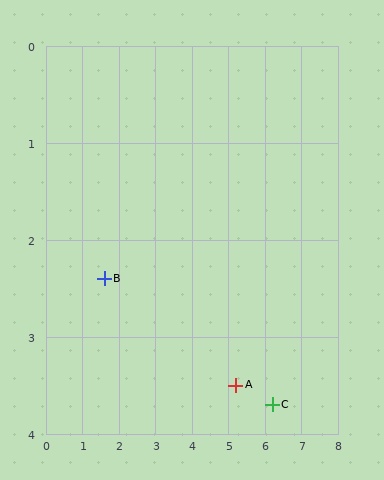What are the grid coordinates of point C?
Point C is at approximately (6.2, 3.7).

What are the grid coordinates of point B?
Point B is at approximately (1.6, 2.4).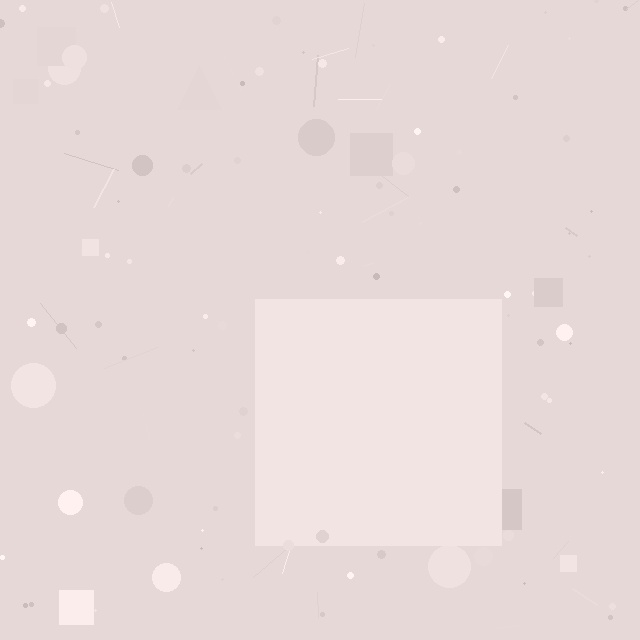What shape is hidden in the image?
A square is hidden in the image.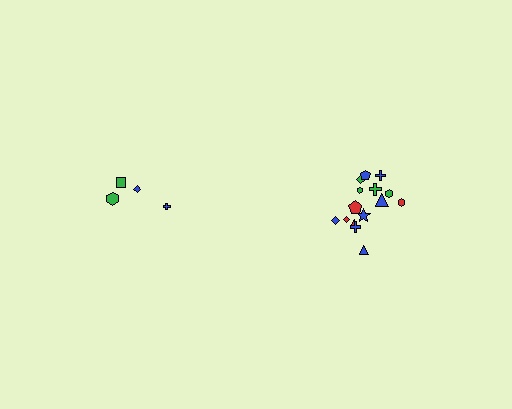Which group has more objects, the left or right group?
The right group.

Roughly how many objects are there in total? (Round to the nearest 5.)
Roughly 20 objects in total.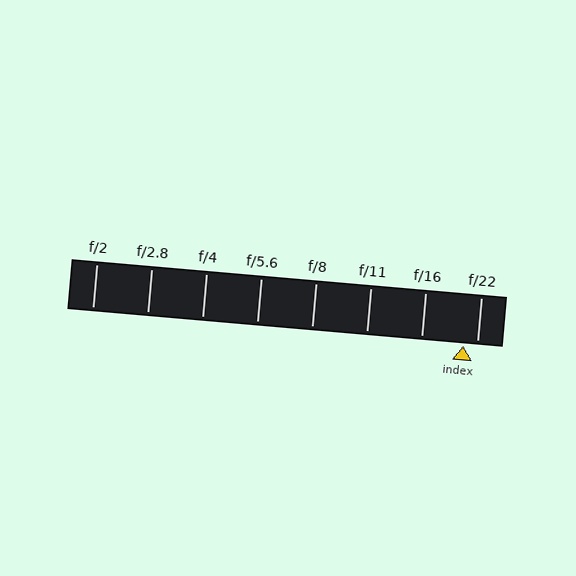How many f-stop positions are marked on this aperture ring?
There are 8 f-stop positions marked.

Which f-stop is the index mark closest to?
The index mark is closest to f/22.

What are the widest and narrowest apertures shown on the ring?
The widest aperture shown is f/2 and the narrowest is f/22.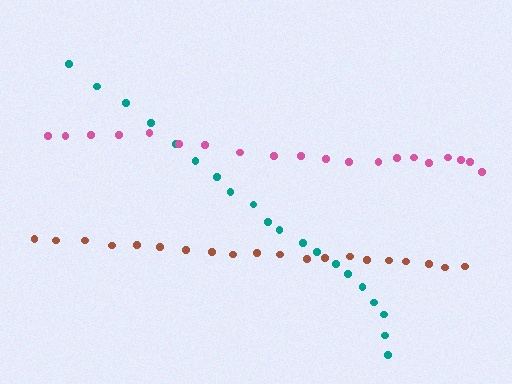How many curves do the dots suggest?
There are 3 distinct paths.